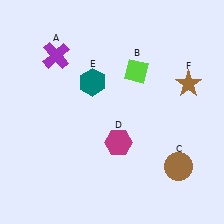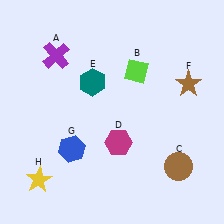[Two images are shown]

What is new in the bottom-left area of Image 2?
A blue hexagon (G) was added in the bottom-left area of Image 2.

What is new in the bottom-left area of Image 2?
A yellow star (H) was added in the bottom-left area of Image 2.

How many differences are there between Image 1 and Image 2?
There are 2 differences between the two images.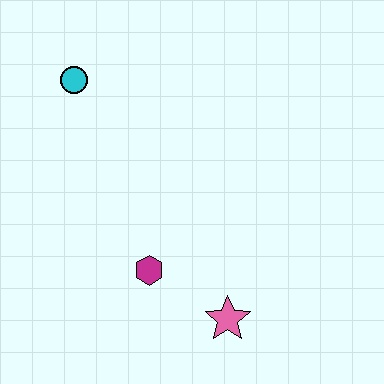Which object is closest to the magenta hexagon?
The pink star is closest to the magenta hexagon.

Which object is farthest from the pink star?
The cyan circle is farthest from the pink star.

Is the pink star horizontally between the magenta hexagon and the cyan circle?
No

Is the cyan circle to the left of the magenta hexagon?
Yes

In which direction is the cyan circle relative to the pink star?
The cyan circle is above the pink star.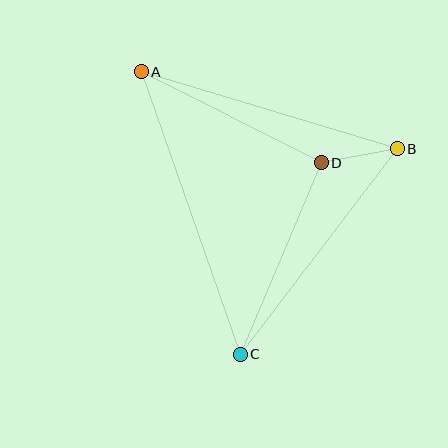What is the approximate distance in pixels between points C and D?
The distance between C and D is approximately 208 pixels.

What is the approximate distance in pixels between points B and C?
The distance between B and C is approximately 259 pixels.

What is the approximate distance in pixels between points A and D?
The distance between A and D is approximately 202 pixels.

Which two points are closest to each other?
Points B and D are closest to each other.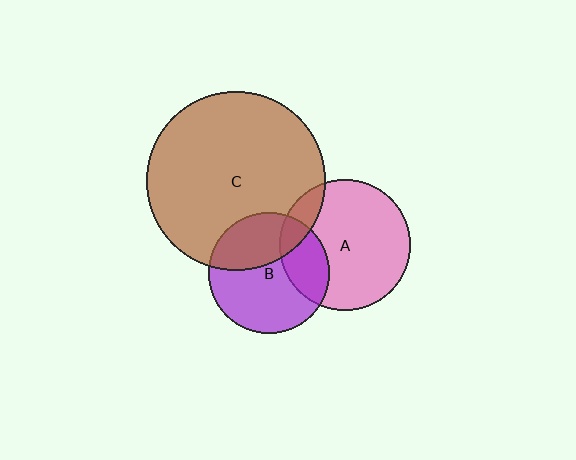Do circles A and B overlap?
Yes.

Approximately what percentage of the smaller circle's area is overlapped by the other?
Approximately 25%.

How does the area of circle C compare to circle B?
Approximately 2.2 times.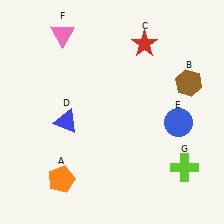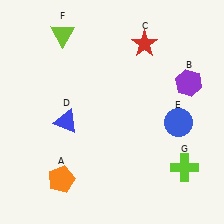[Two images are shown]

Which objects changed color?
B changed from brown to purple. F changed from pink to lime.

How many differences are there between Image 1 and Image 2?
There are 2 differences between the two images.